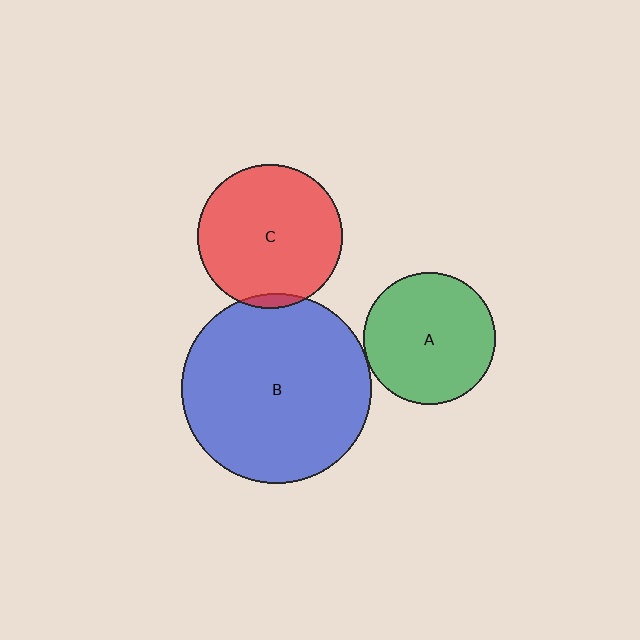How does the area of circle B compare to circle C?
Approximately 1.7 times.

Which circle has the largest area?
Circle B (blue).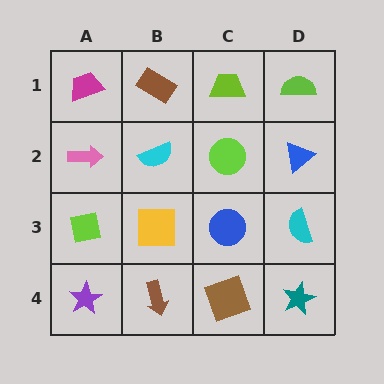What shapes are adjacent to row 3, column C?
A lime circle (row 2, column C), a brown square (row 4, column C), a yellow square (row 3, column B), a cyan semicircle (row 3, column D).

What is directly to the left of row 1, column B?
A magenta trapezoid.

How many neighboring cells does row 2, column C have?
4.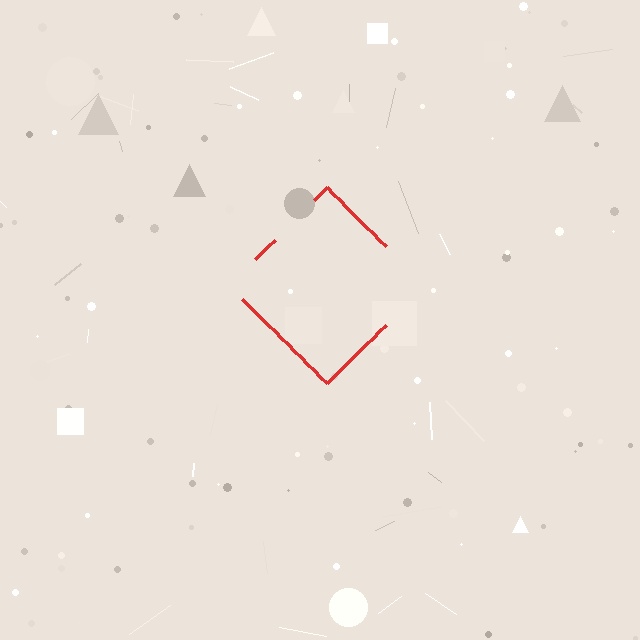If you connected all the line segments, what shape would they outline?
They would outline a diamond.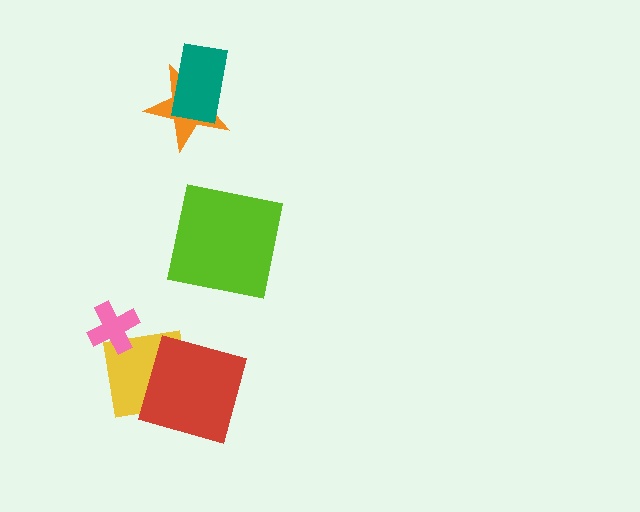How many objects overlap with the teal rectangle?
1 object overlaps with the teal rectangle.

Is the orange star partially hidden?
Yes, it is partially covered by another shape.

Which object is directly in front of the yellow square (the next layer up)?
The red square is directly in front of the yellow square.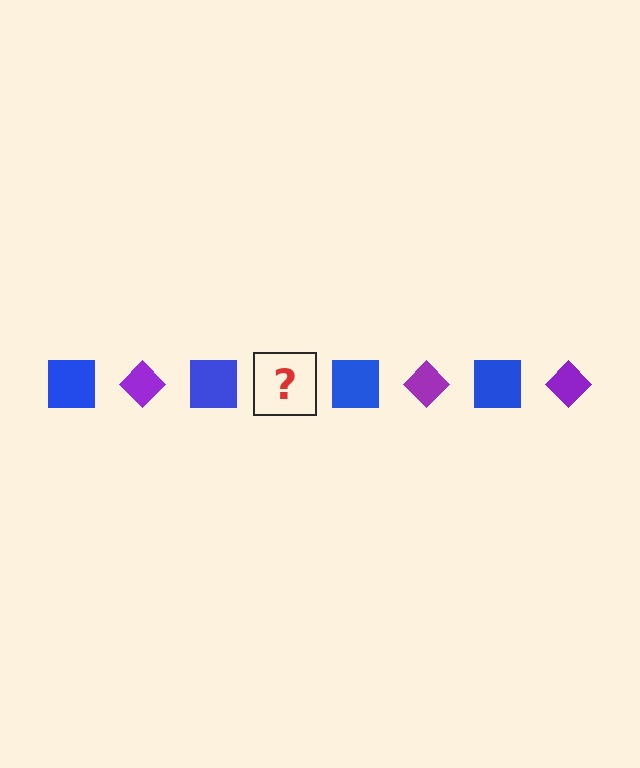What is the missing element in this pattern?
The missing element is a purple diamond.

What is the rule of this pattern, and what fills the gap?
The rule is that the pattern alternates between blue square and purple diamond. The gap should be filled with a purple diamond.